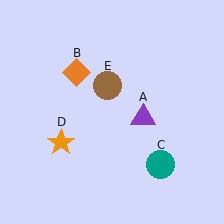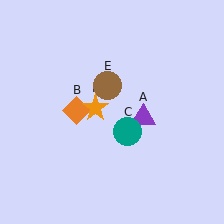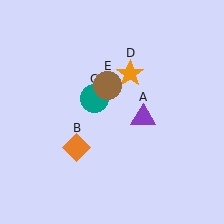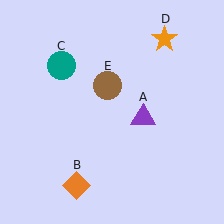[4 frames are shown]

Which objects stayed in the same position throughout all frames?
Purple triangle (object A) and brown circle (object E) remained stationary.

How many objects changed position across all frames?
3 objects changed position: orange diamond (object B), teal circle (object C), orange star (object D).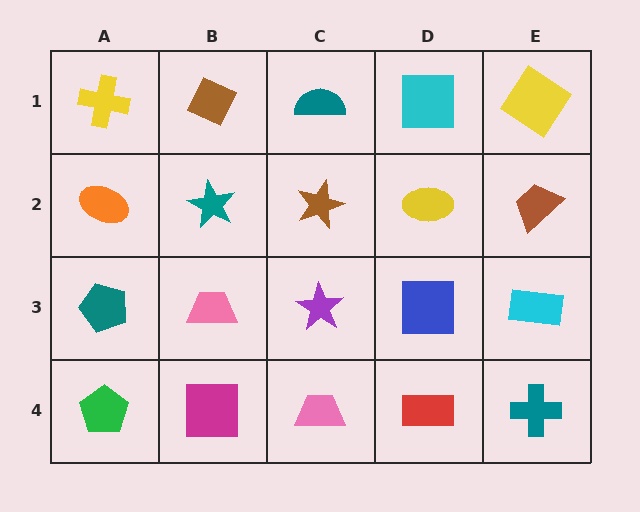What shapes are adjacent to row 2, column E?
A yellow diamond (row 1, column E), a cyan rectangle (row 3, column E), a yellow ellipse (row 2, column D).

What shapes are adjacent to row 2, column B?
A brown diamond (row 1, column B), a pink trapezoid (row 3, column B), an orange ellipse (row 2, column A), a brown star (row 2, column C).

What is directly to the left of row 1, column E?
A cyan square.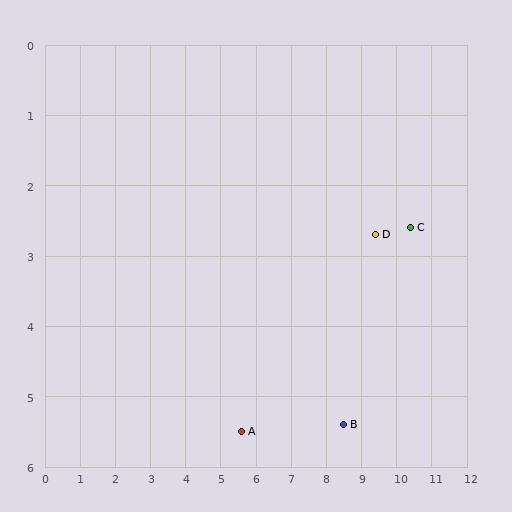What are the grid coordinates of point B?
Point B is at approximately (8.5, 5.4).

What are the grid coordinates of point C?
Point C is at approximately (10.4, 2.6).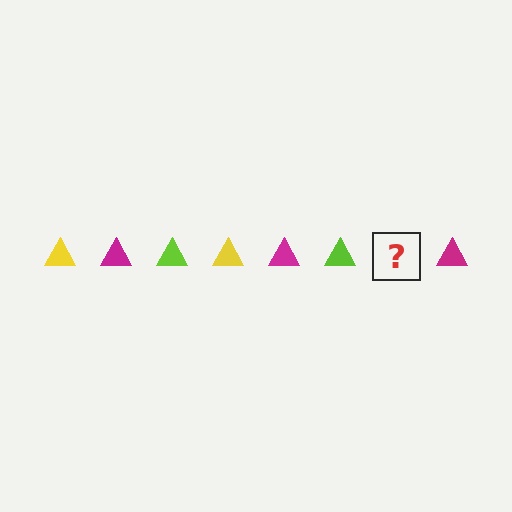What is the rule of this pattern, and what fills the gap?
The rule is that the pattern cycles through yellow, magenta, lime triangles. The gap should be filled with a yellow triangle.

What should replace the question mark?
The question mark should be replaced with a yellow triangle.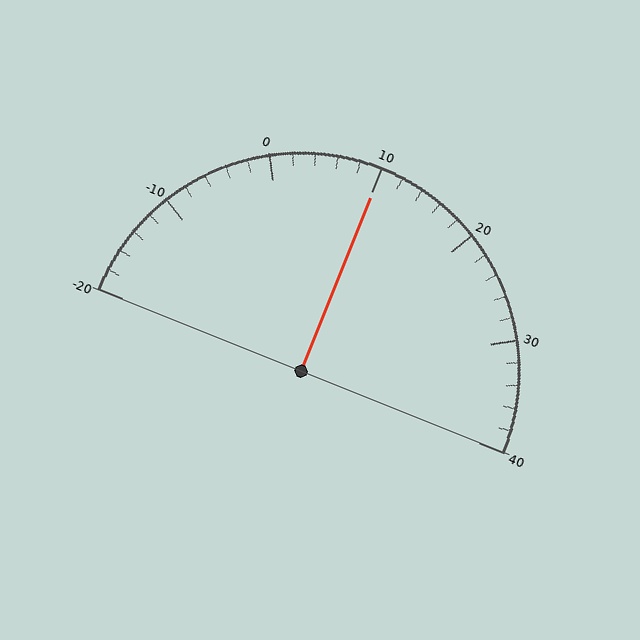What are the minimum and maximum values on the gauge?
The gauge ranges from -20 to 40.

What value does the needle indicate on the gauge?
The needle indicates approximately 10.